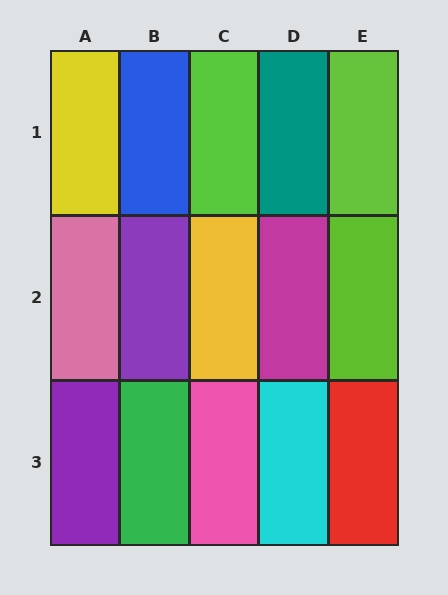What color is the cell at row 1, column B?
Blue.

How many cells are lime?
3 cells are lime.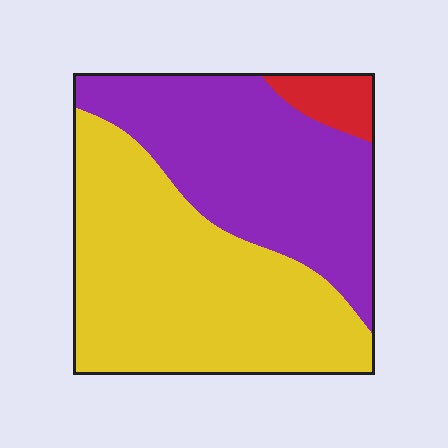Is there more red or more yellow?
Yellow.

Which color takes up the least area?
Red, at roughly 5%.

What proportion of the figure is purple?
Purple covers 42% of the figure.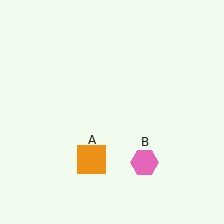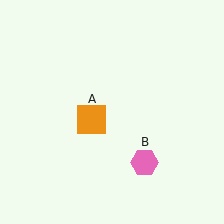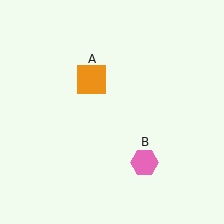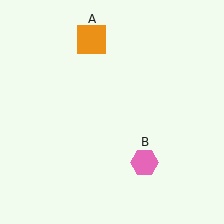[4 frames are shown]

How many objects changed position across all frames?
1 object changed position: orange square (object A).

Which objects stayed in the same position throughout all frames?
Pink hexagon (object B) remained stationary.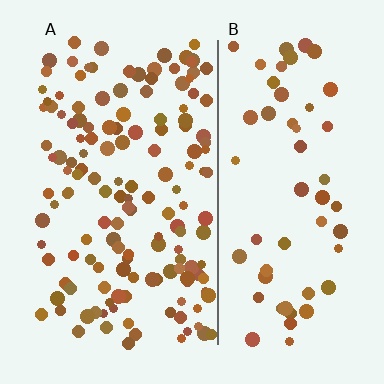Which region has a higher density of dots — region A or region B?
A (the left).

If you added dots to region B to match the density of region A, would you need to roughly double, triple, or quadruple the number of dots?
Approximately triple.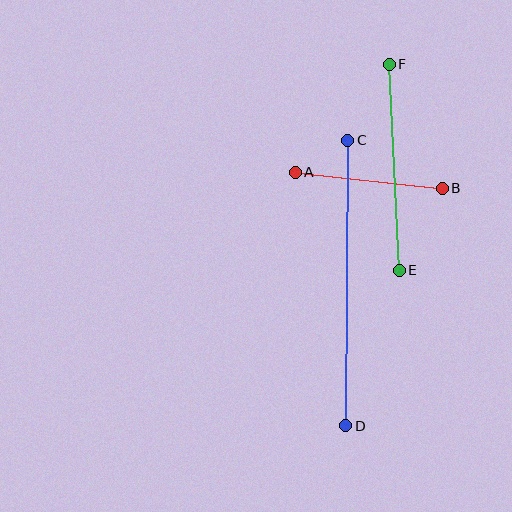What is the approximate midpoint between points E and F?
The midpoint is at approximately (394, 167) pixels.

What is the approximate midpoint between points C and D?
The midpoint is at approximately (347, 283) pixels.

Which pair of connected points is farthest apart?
Points C and D are farthest apart.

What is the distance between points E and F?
The distance is approximately 206 pixels.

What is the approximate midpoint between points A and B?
The midpoint is at approximately (369, 180) pixels.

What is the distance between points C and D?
The distance is approximately 286 pixels.